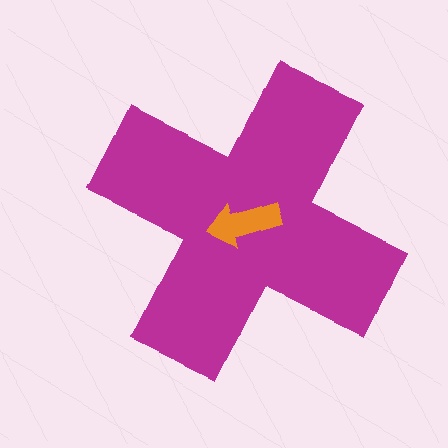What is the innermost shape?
The orange arrow.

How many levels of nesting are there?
2.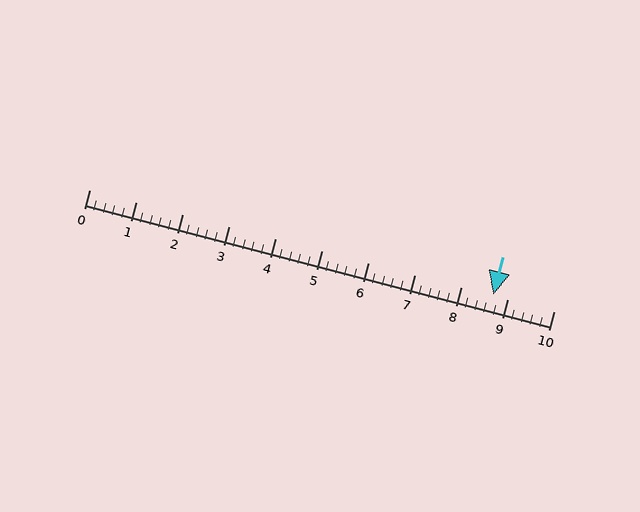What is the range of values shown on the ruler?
The ruler shows values from 0 to 10.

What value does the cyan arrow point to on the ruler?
The cyan arrow points to approximately 8.7.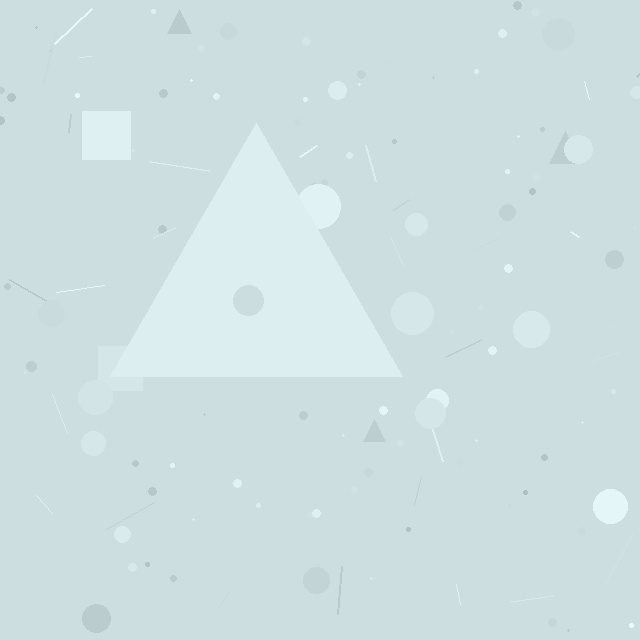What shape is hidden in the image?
A triangle is hidden in the image.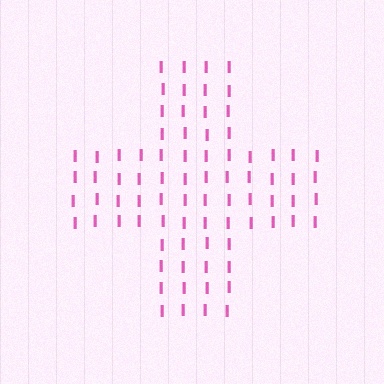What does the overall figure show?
The overall figure shows a cross.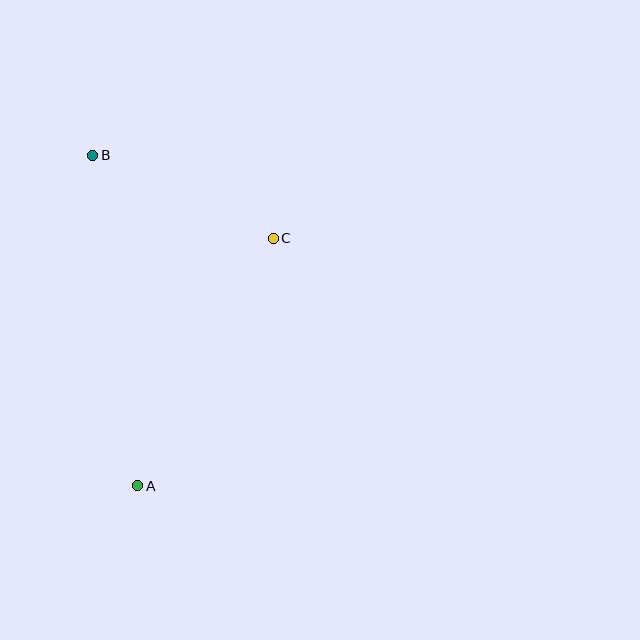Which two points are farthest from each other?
Points A and B are farthest from each other.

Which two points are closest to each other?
Points B and C are closest to each other.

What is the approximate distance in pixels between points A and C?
The distance between A and C is approximately 282 pixels.